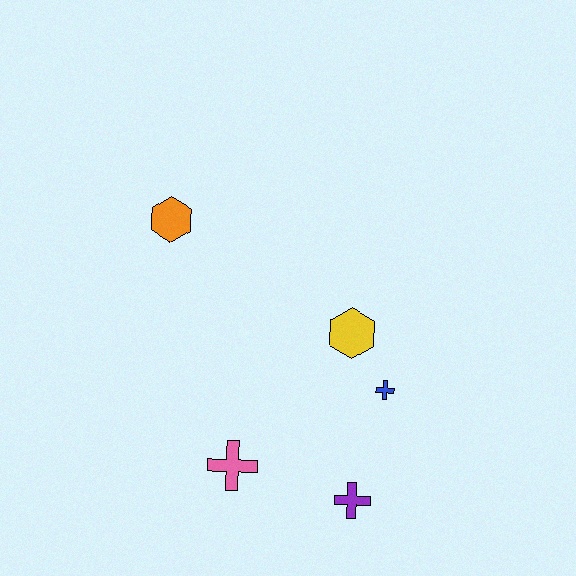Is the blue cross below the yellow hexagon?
Yes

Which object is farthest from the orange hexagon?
The purple cross is farthest from the orange hexagon.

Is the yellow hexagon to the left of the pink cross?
No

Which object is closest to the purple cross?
The blue cross is closest to the purple cross.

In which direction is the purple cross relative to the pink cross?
The purple cross is to the right of the pink cross.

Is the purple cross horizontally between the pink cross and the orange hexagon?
No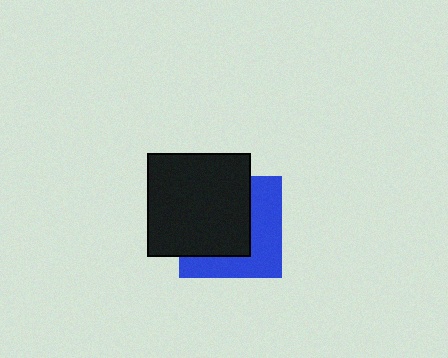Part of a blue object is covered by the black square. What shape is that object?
It is a square.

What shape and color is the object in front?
The object in front is a black square.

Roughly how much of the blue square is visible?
A small part of it is visible (roughly 43%).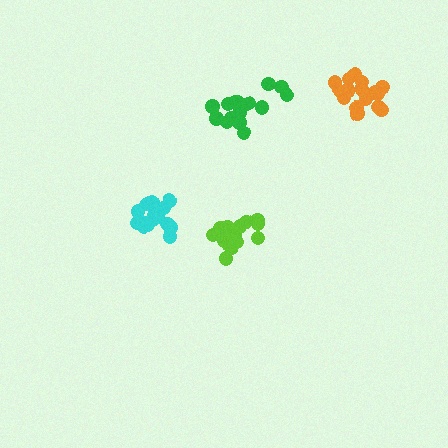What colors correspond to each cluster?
The clusters are colored: orange, lime, green, cyan.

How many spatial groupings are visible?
There are 4 spatial groupings.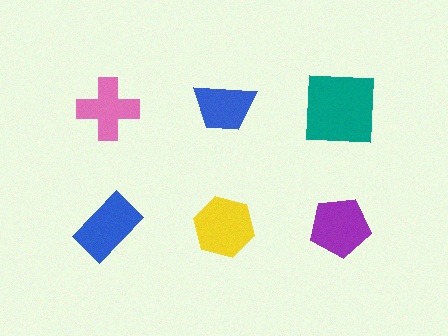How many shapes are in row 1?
3 shapes.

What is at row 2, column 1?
A blue rectangle.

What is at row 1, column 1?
A pink cross.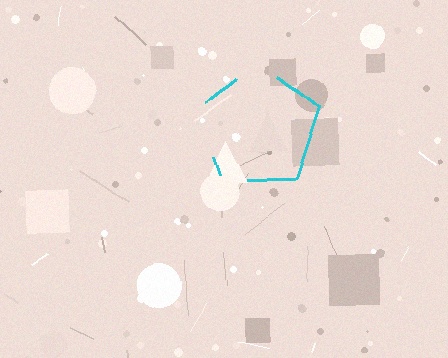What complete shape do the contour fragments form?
The contour fragments form a pentagon.